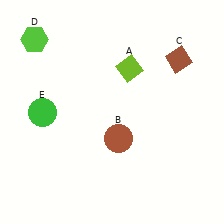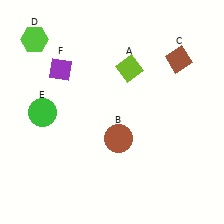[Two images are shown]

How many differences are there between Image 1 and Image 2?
There is 1 difference between the two images.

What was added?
A purple diamond (F) was added in Image 2.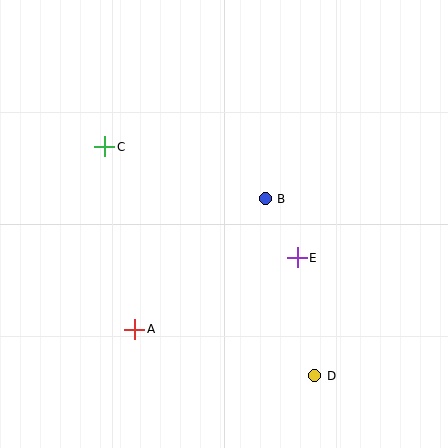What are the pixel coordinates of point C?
Point C is at (105, 147).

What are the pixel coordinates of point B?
Point B is at (265, 199).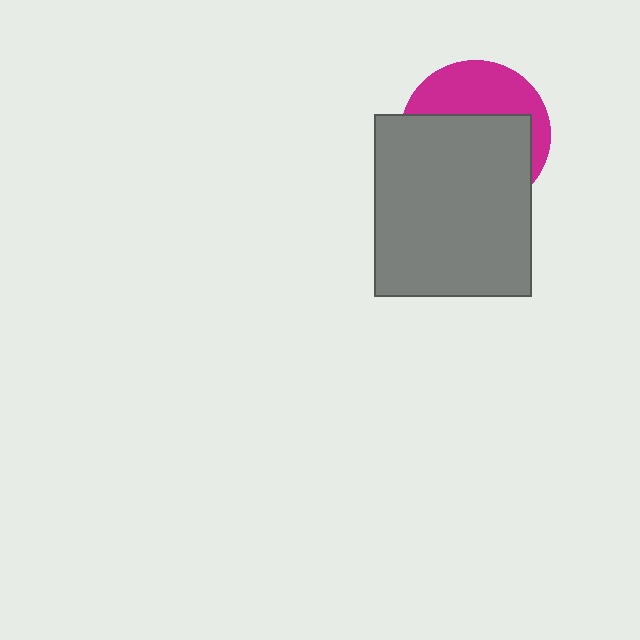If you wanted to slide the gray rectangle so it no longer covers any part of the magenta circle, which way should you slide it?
Slide it down — that is the most direct way to separate the two shapes.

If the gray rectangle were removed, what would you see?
You would see the complete magenta circle.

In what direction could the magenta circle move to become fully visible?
The magenta circle could move up. That would shift it out from behind the gray rectangle entirely.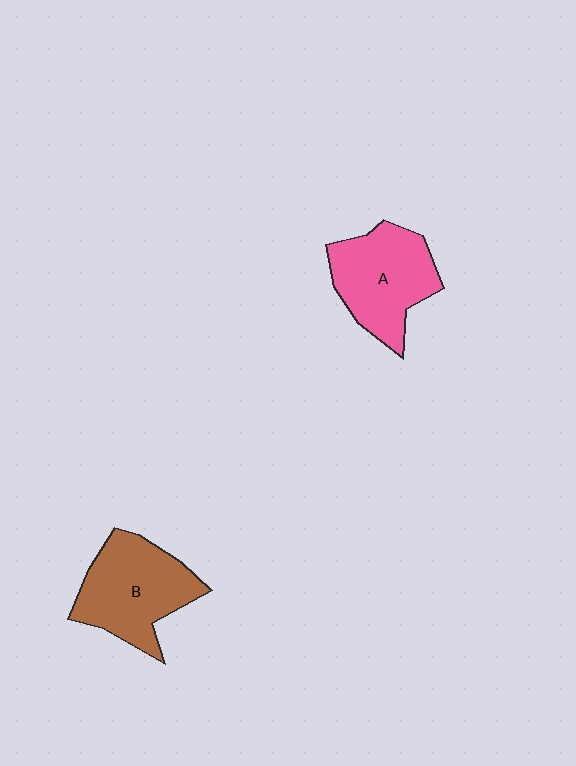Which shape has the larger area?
Shape B (brown).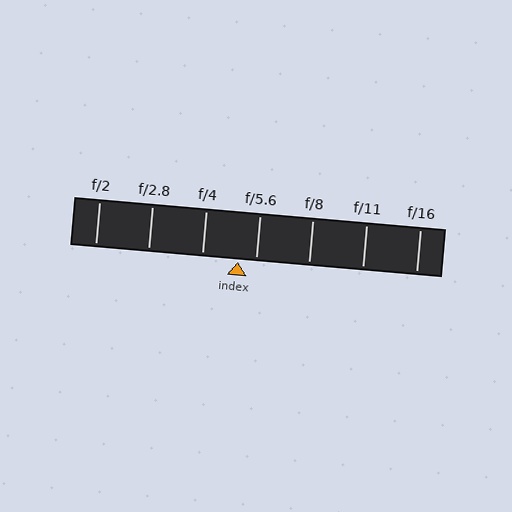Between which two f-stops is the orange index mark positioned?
The index mark is between f/4 and f/5.6.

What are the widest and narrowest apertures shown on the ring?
The widest aperture shown is f/2 and the narrowest is f/16.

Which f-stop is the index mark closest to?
The index mark is closest to f/5.6.